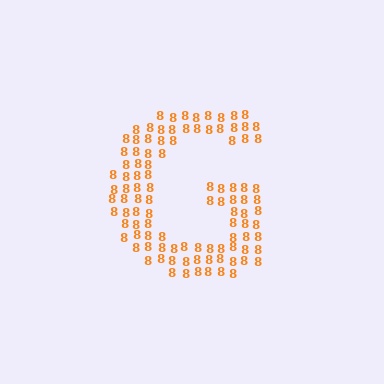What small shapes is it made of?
It is made of small digit 8's.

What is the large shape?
The large shape is the letter G.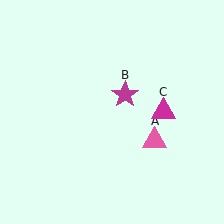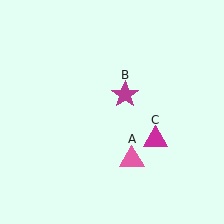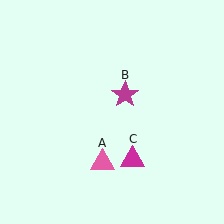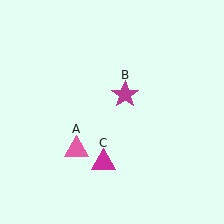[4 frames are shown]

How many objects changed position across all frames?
2 objects changed position: pink triangle (object A), magenta triangle (object C).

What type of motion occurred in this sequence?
The pink triangle (object A), magenta triangle (object C) rotated clockwise around the center of the scene.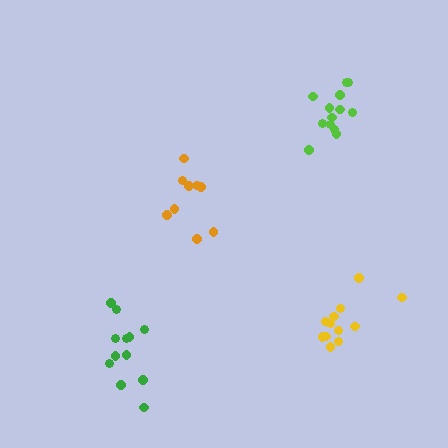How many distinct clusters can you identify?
There are 4 distinct clusters.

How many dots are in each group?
Group 1: 12 dots, Group 2: 13 dots, Group 3: 12 dots, Group 4: 9 dots (46 total).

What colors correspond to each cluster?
The clusters are colored: yellow, lime, green, orange.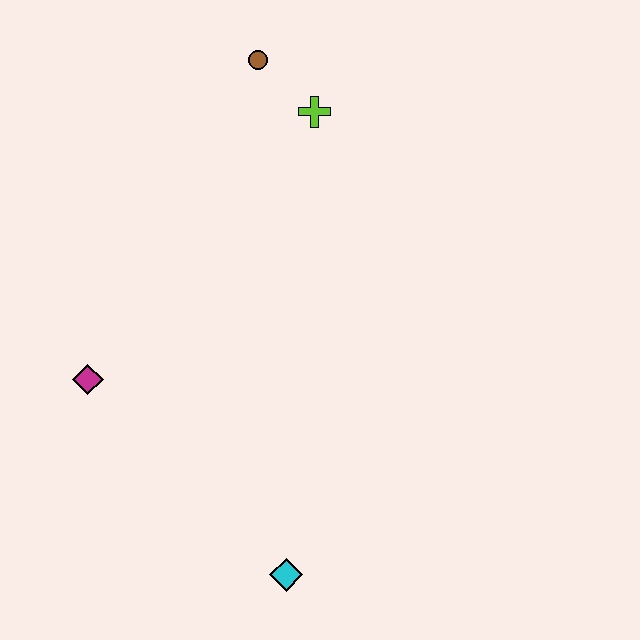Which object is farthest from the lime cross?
The cyan diamond is farthest from the lime cross.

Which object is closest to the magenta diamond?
The cyan diamond is closest to the magenta diamond.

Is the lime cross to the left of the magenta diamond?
No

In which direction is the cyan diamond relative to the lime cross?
The cyan diamond is below the lime cross.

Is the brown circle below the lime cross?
No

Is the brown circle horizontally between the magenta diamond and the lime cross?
Yes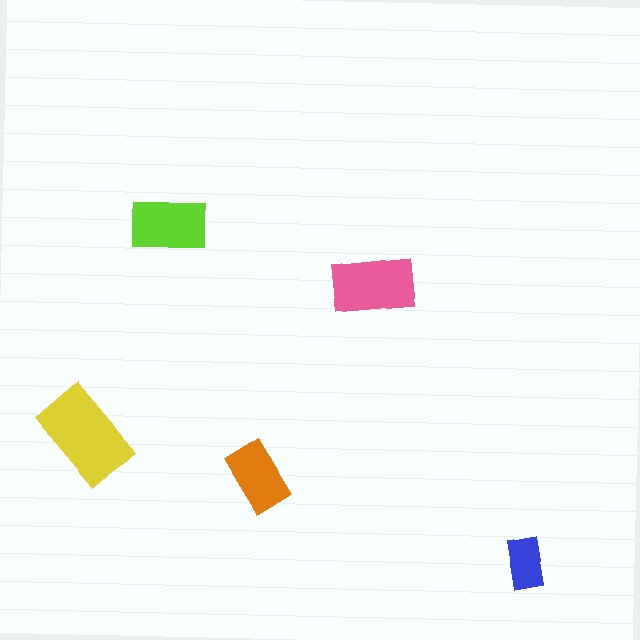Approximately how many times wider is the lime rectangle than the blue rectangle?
About 1.5 times wider.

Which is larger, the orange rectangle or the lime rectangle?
The lime one.